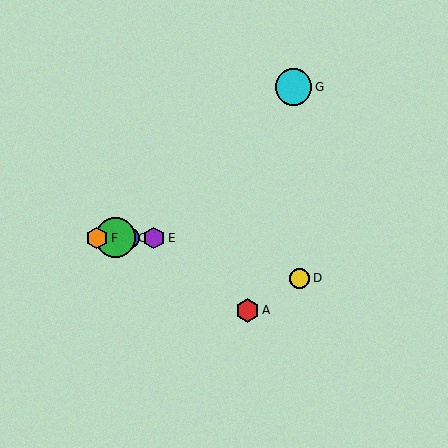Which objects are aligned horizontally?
Objects B, C, E, F are aligned horizontally.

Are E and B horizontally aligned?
Yes, both are at y≈238.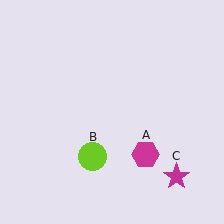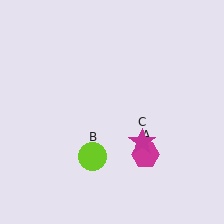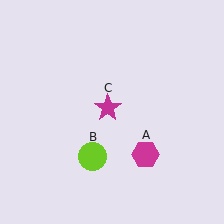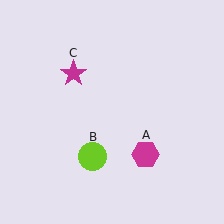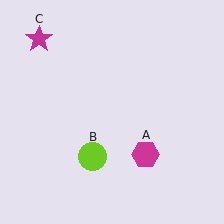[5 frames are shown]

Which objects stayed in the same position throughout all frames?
Magenta hexagon (object A) and lime circle (object B) remained stationary.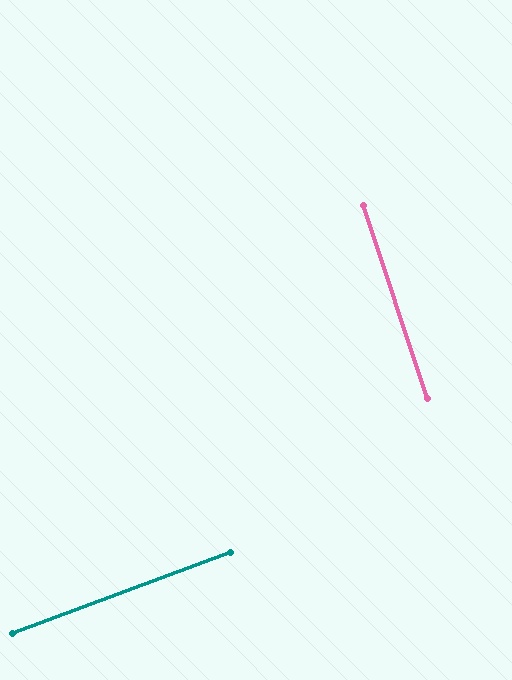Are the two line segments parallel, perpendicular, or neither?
Perpendicular — they meet at approximately 88°.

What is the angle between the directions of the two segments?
Approximately 88 degrees.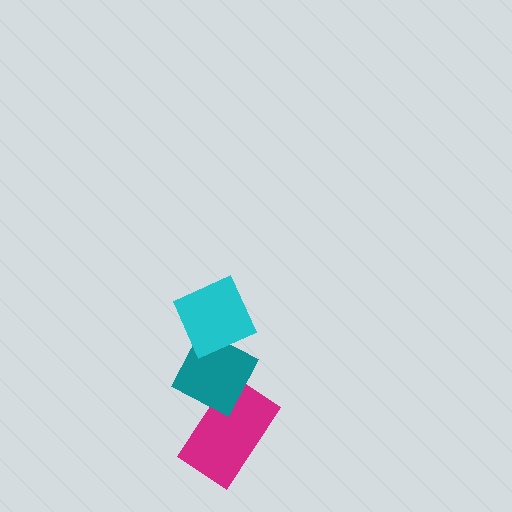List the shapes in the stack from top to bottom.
From top to bottom: the cyan diamond, the teal diamond, the magenta rectangle.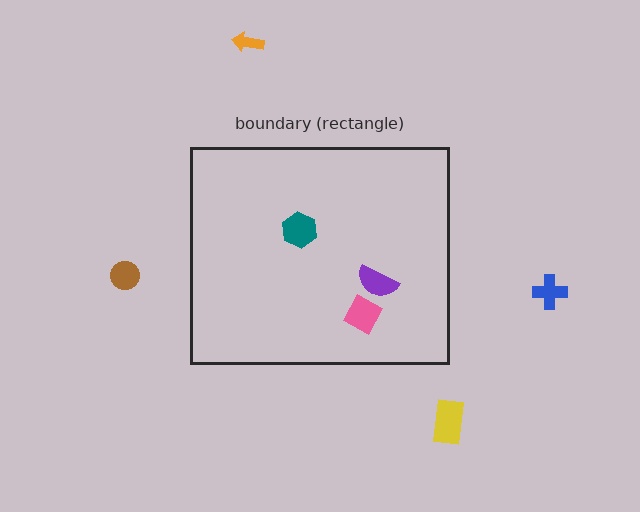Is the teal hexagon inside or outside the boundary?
Inside.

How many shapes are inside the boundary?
3 inside, 4 outside.